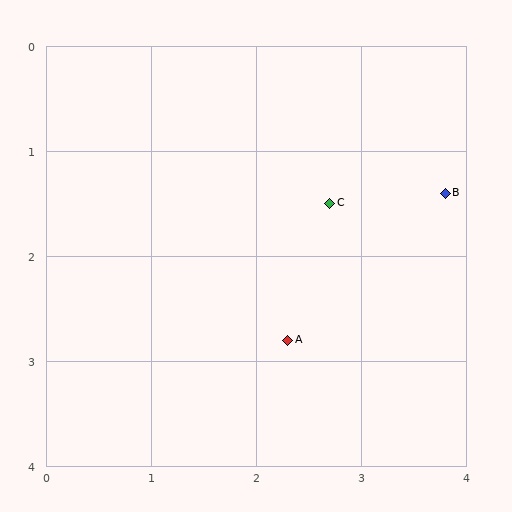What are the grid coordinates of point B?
Point B is at approximately (3.8, 1.4).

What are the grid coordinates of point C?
Point C is at approximately (2.7, 1.5).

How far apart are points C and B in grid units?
Points C and B are about 1.1 grid units apart.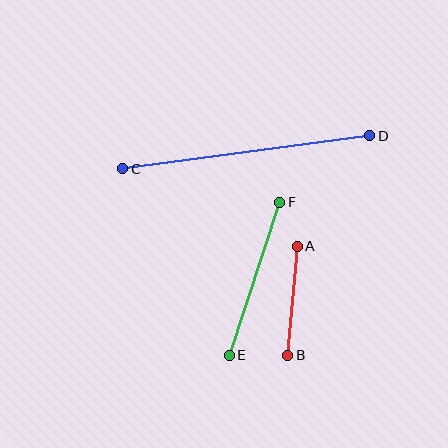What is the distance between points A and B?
The distance is approximately 110 pixels.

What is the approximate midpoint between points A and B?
The midpoint is at approximately (292, 301) pixels.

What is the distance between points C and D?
The distance is approximately 249 pixels.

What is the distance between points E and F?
The distance is approximately 161 pixels.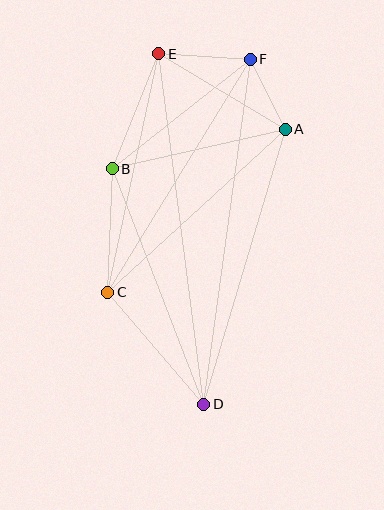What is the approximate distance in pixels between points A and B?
The distance between A and B is approximately 177 pixels.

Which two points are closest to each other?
Points A and F are closest to each other.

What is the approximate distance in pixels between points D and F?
The distance between D and F is approximately 348 pixels.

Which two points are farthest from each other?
Points D and E are farthest from each other.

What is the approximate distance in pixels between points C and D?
The distance between C and D is approximately 148 pixels.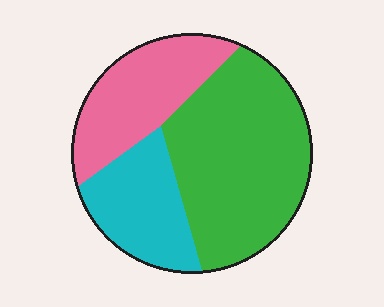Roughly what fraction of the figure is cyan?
Cyan takes up between a sixth and a third of the figure.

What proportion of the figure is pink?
Pink covers about 25% of the figure.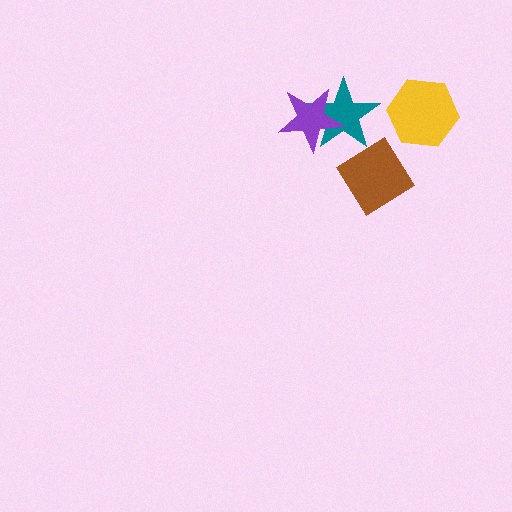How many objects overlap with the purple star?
1 object overlaps with the purple star.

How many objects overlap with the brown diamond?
1 object overlaps with the brown diamond.